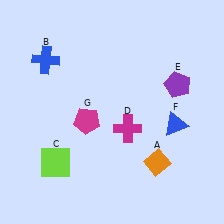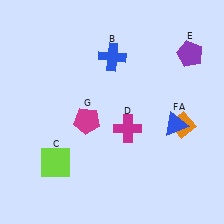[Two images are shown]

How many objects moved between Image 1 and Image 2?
3 objects moved between the two images.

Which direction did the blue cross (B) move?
The blue cross (B) moved right.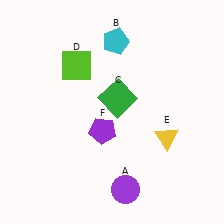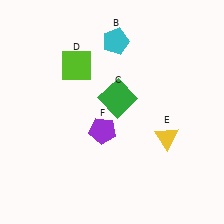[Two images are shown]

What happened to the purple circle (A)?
The purple circle (A) was removed in Image 2. It was in the bottom-right area of Image 1.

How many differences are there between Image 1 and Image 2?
There is 1 difference between the two images.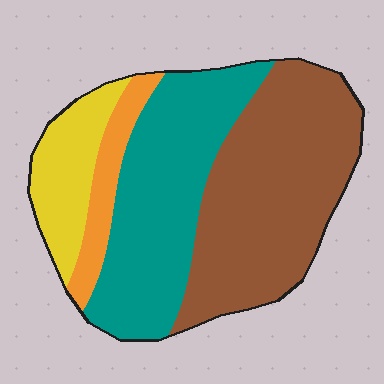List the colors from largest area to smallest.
From largest to smallest: brown, teal, yellow, orange.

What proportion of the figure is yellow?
Yellow covers 14% of the figure.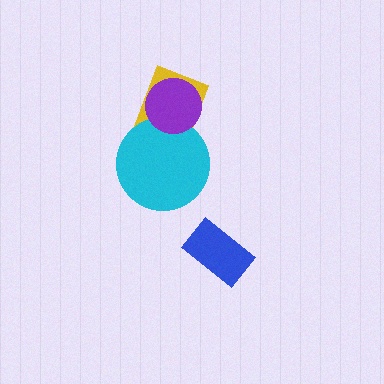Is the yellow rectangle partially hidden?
Yes, it is partially covered by another shape.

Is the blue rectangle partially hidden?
No, no other shape covers it.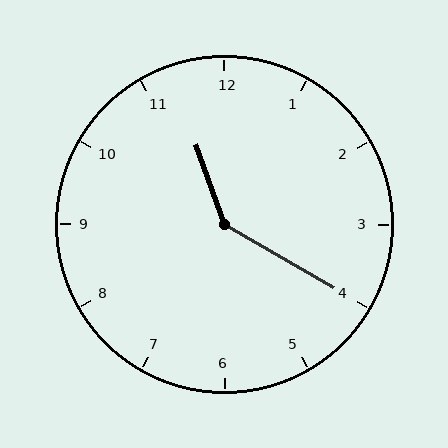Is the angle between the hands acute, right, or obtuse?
It is obtuse.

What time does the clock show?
11:20.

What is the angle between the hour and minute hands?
Approximately 140 degrees.